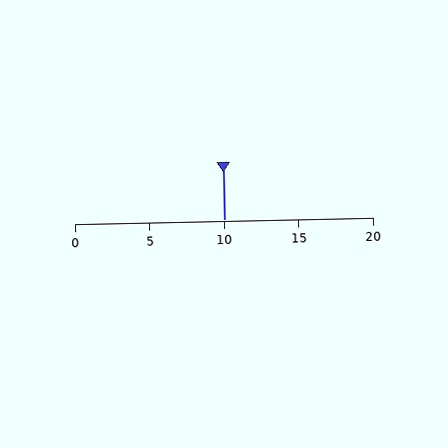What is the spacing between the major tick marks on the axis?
The major ticks are spaced 5 apart.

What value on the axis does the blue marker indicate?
The marker indicates approximately 10.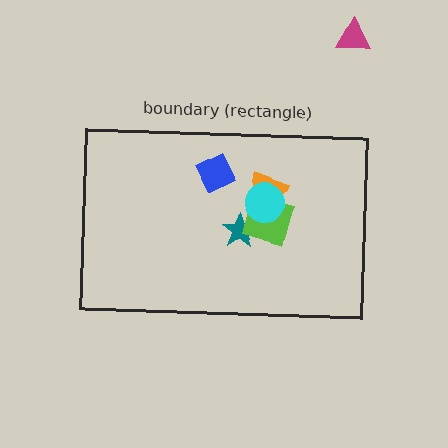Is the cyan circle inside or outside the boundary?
Inside.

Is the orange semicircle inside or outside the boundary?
Inside.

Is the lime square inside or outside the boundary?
Inside.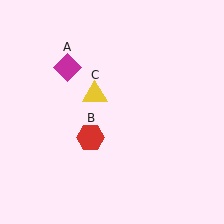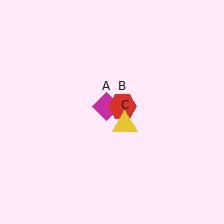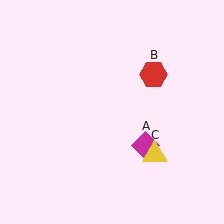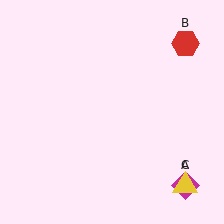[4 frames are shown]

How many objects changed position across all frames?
3 objects changed position: magenta diamond (object A), red hexagon (object B), yellow triangle (object C).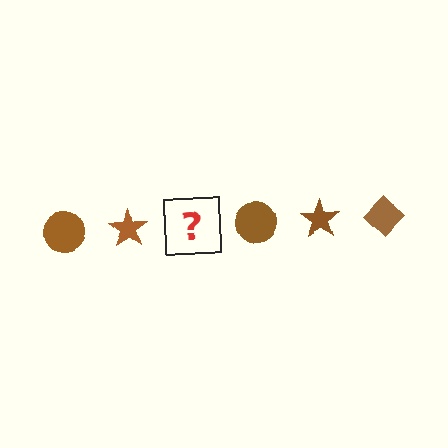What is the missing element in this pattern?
The missing element is a brown diamond.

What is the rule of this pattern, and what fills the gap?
The rule is that the pattern cycles through circle, star, diamond shapes in brown. The gap should be filled with a brown diamond.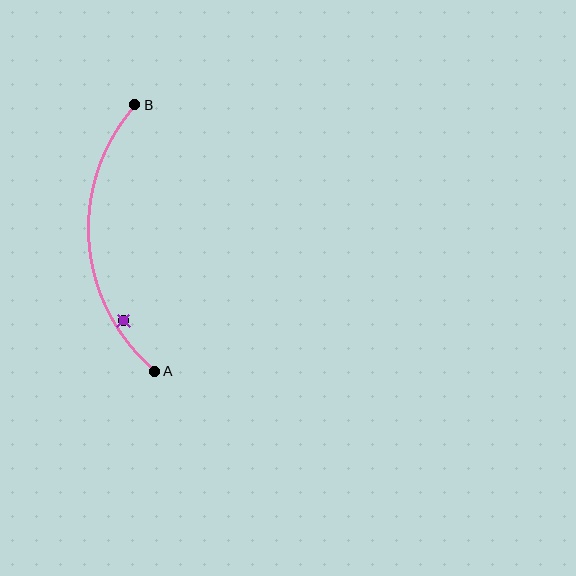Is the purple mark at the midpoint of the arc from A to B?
No — the purple mark does not lie on the arc at all. It sits slightly inside the curve.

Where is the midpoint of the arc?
The arc midpoint is the point on the curve farthest from the straight line joining A and B. It sits to the left of that line.